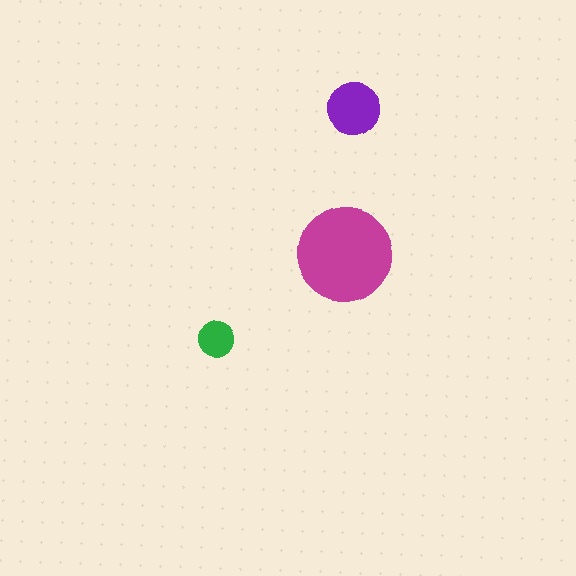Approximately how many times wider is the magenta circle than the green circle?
About 2.5 times wider.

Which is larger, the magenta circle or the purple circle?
The magenta one.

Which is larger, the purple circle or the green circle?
The purple one.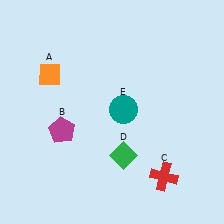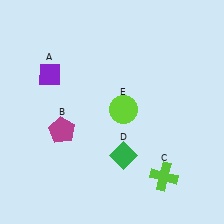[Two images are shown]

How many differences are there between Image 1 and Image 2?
There are 3 differences between the two images.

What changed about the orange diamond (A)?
In Image 1, A is orange. In Image 2, it changed to purple.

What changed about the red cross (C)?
In Image 1, C is red. In Image 2, it changed to lime.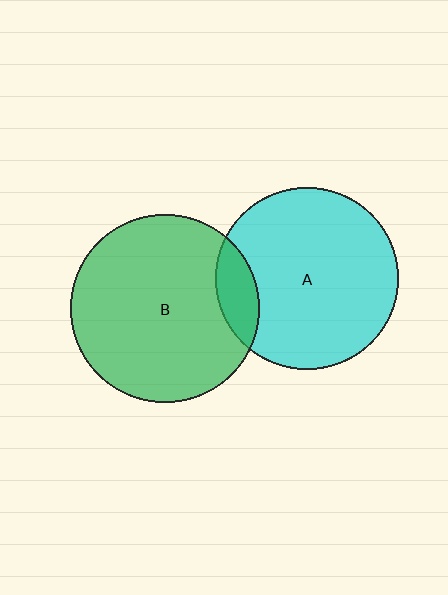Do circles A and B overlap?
Yes.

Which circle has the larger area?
Circle B (green).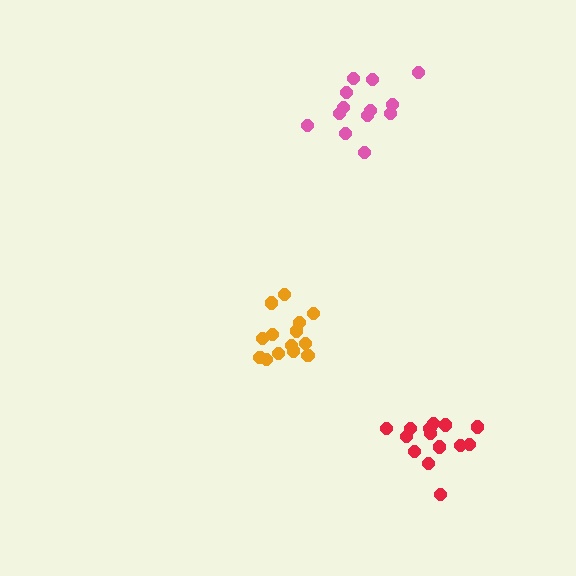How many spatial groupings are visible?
There are 3 spatial groupings.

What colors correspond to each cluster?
The clusters are colored: orange, red, pink.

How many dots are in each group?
Group 1: 15 dots, Group 2: 16 dots, Group 3: 13 dots (44 total).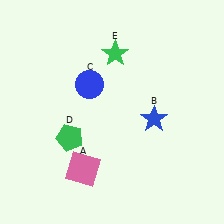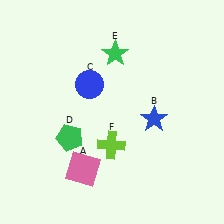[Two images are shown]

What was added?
A lime cross (F) was added in Image 2.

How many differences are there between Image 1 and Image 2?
There is 1 difference between the two images.